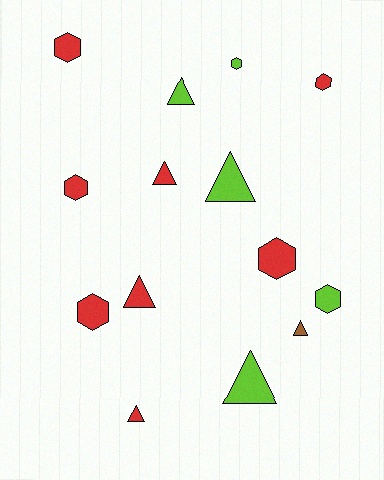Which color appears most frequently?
Red, with 8 objects.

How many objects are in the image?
There are 14 objects.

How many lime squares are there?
There are no lime squares.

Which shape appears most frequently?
Hexagon, with 7 objects.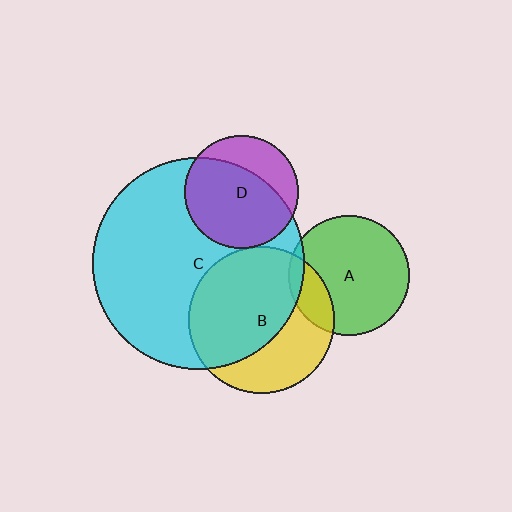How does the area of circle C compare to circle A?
Approximately 3.1 times.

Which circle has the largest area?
Circle C (cyan).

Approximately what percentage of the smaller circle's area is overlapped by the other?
Approximately 20%.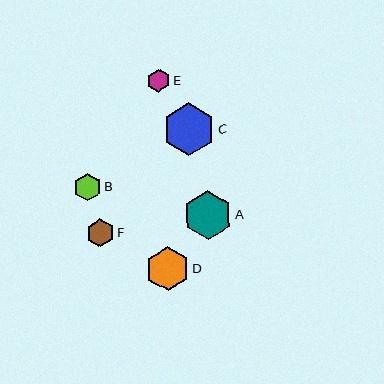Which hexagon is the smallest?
Hexagon E is the smallest with a size of approximately 23 pixels.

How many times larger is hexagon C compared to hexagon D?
Hexagon C is approximately 1.2 times the size of hexagon D.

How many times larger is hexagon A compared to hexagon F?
Hexagon A is approximately 1.8 times the size of hexagon F.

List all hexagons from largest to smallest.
From largest to smallest: C, A, D, F, B, E.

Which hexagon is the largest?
Hexagon C is the largest with a size of approximately 52 pixels.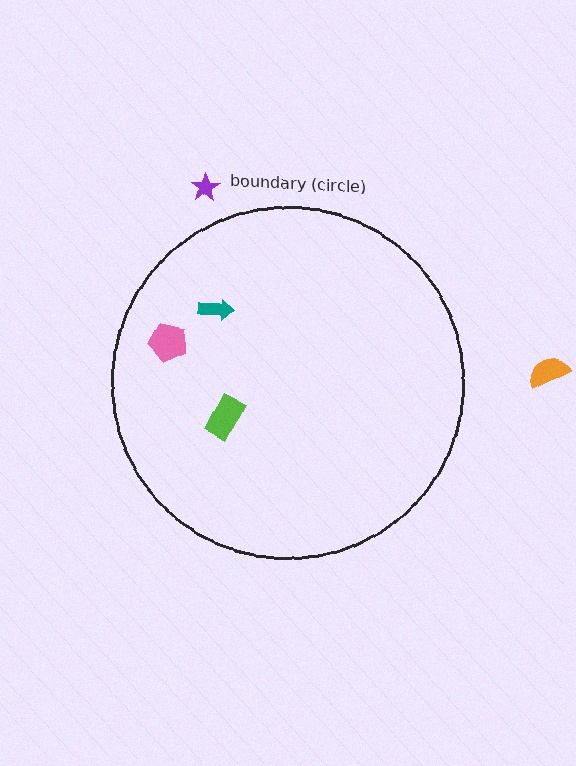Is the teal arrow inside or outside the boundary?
Inside.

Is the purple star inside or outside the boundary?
Outside.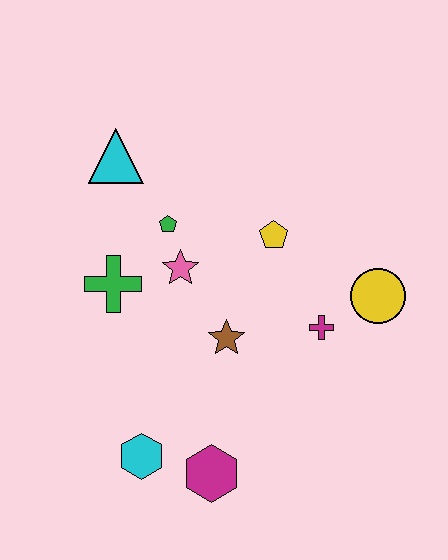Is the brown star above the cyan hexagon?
Yes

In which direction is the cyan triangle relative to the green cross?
The cyan triangle is above the green cross.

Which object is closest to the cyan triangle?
The green pentagon is closest to the cyan triangle.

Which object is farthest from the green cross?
The yellow circle is farthest from the green cross.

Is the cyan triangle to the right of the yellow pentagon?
No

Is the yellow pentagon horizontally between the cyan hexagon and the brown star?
No